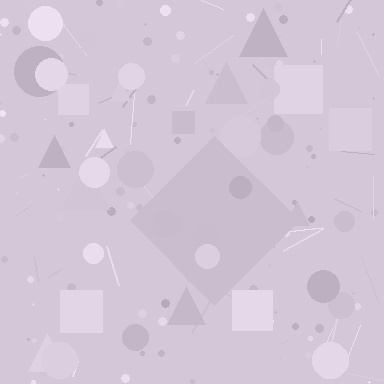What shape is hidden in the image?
A diamond is hidden in the image.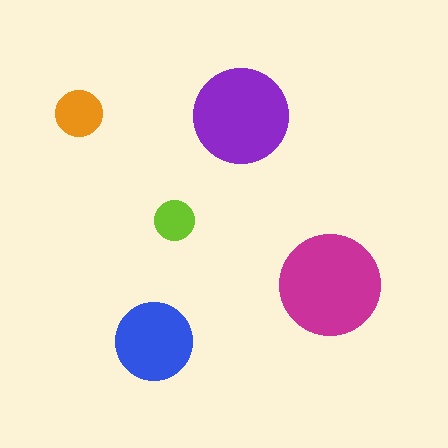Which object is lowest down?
The blue circle is bottommost.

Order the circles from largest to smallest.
the magenta one, the purple one, the blue one, the orange one, the lime one.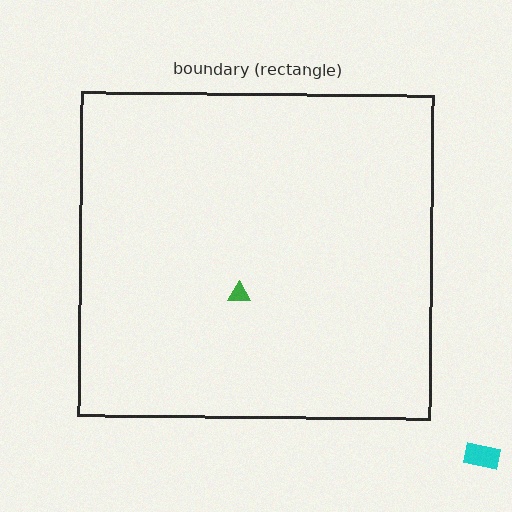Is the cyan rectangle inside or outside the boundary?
Outside.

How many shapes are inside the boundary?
1 inside, 1 outside.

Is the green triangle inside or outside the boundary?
Inside.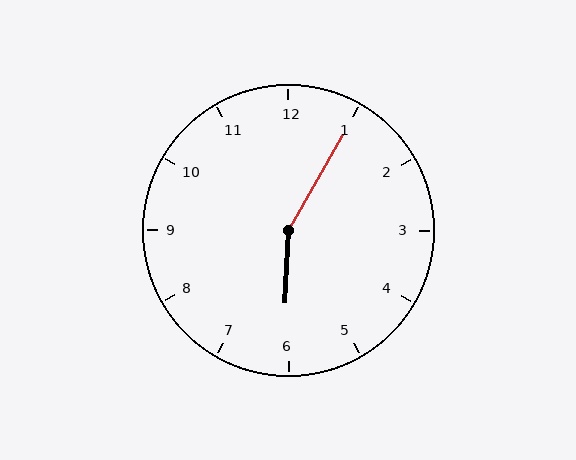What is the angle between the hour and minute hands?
Approximately 152 degrees.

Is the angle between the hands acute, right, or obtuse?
It is obtuse.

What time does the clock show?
6:05.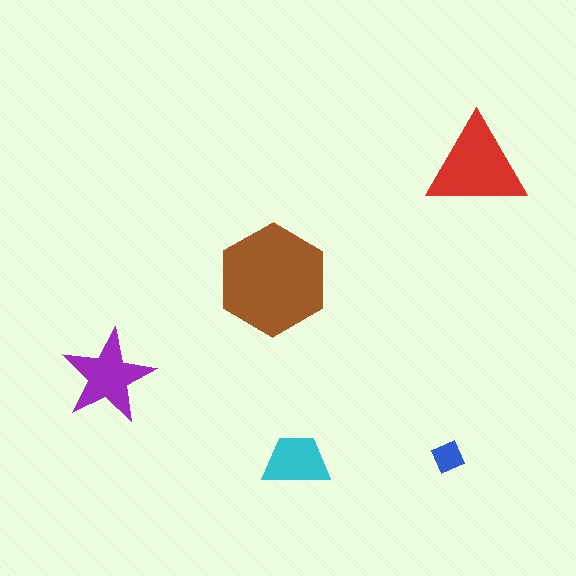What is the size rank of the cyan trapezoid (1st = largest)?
4th.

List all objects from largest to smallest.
The brown hexagon, the red triangle, the purple star, the cyan trapezoid, the blue diamond.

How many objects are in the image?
There are 5 objects in the image.